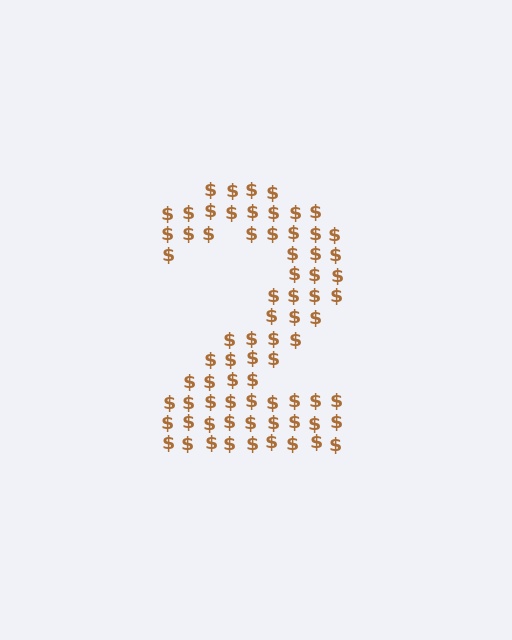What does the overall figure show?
The overall figure shows the digit 2.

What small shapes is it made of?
It is made of small dollar signs.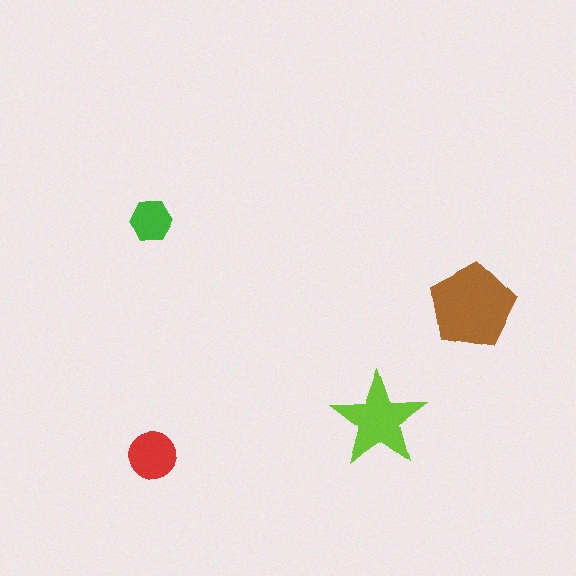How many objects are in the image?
There are 4 objects in the image.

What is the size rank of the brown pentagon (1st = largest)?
1st.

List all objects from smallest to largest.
The green hexagon, the red circle, the lime star, the brown pentagon.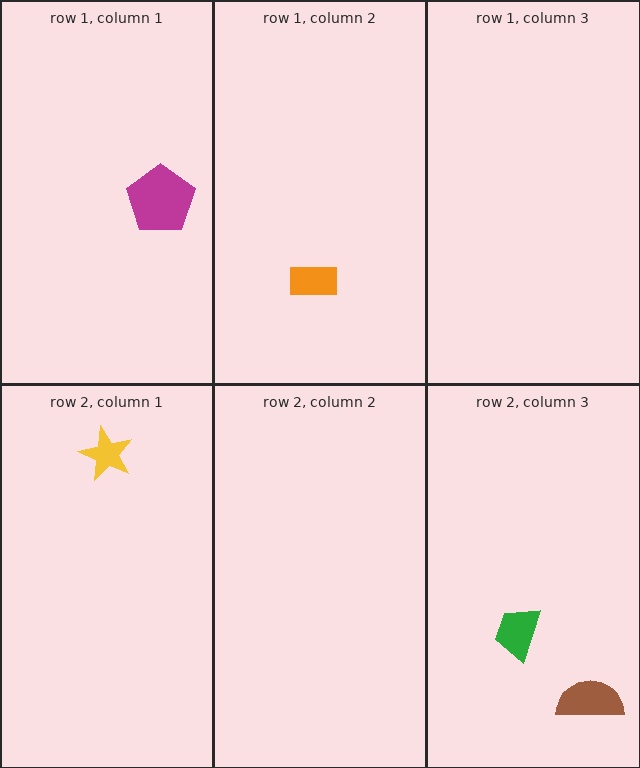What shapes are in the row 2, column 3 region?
The green trapezoid, the brown semicircle.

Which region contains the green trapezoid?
The row 2, column 3 region.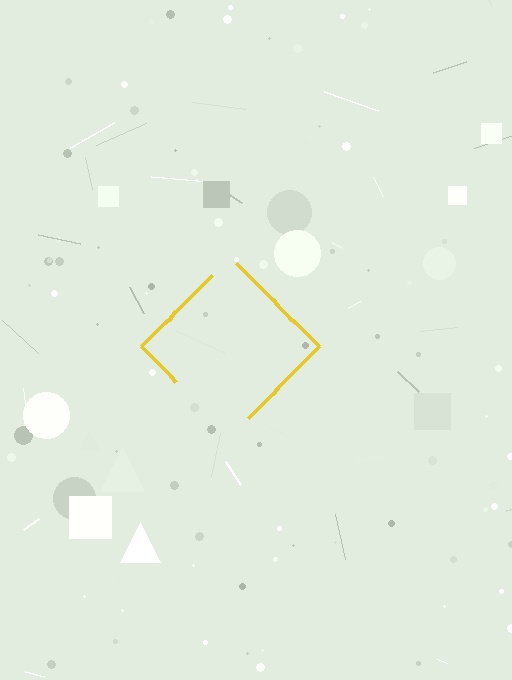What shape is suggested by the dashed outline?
The dashed outline suggests a diamond.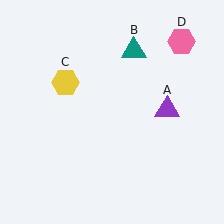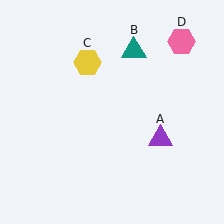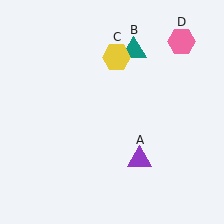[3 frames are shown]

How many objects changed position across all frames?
2 objects changed position: purple triangle (object A), yellow hexagon (object C).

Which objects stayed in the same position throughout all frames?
Teal triangle (object B) and pink hexagon (object D) remained stationary.